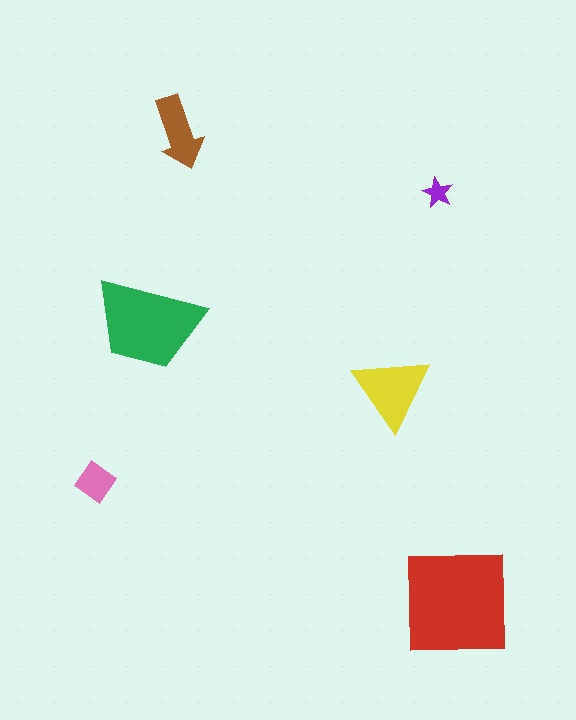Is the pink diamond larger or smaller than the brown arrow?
Smaller.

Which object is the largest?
The red square.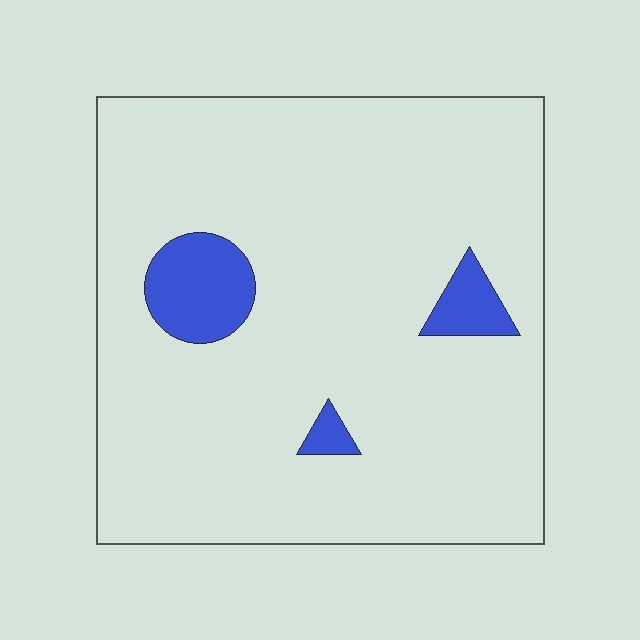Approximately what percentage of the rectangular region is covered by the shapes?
Approximately 10%.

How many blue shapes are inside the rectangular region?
3.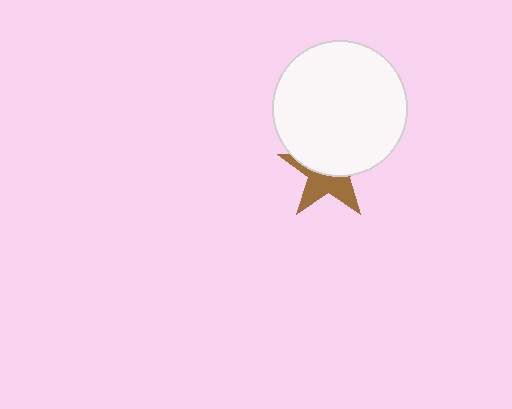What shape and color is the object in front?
The object in front is a white circle.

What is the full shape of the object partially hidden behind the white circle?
The partially hidden object is a brown star.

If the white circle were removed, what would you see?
You would see the complete brown star.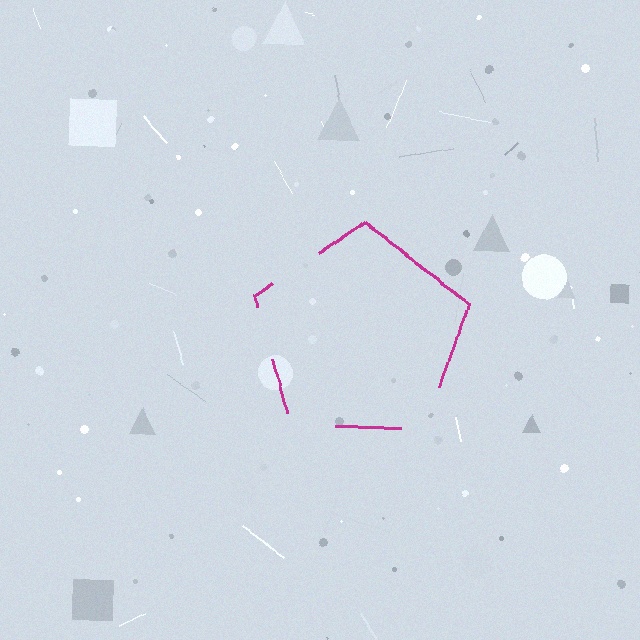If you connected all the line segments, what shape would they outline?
They would outline a pentagon.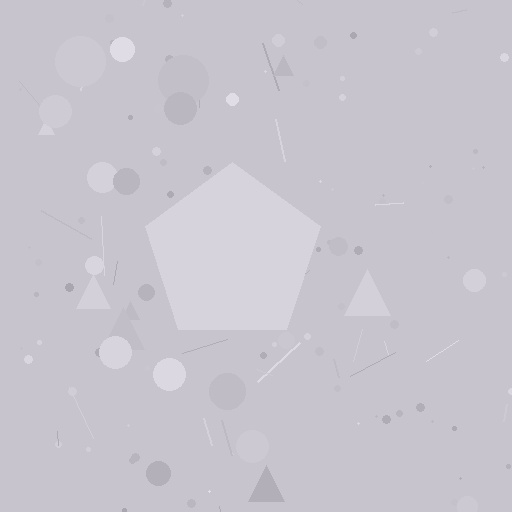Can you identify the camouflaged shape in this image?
The camouflaged shape is a pentagon.